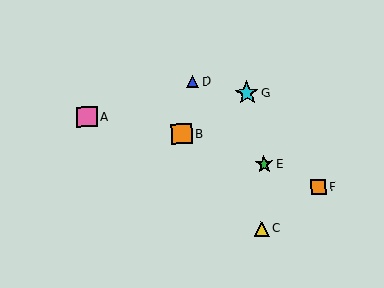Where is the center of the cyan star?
The center of the cyan star is at (247, 93).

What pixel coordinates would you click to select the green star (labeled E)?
Click at (264, 164) to select the green star E.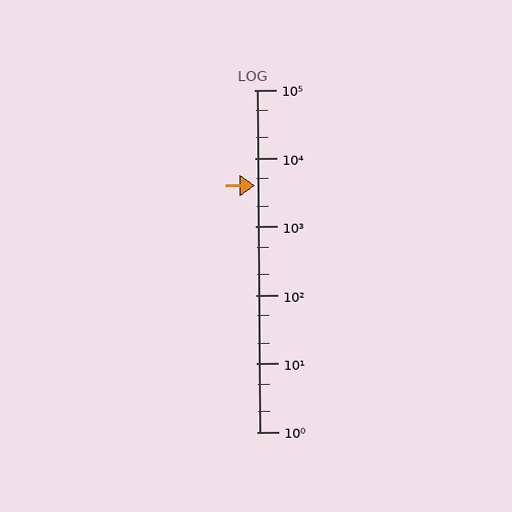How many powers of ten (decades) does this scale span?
The scale spans 5 decades, from 1 to 100000.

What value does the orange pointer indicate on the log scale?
The pointer indicates approximately 4000.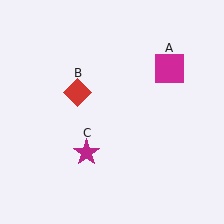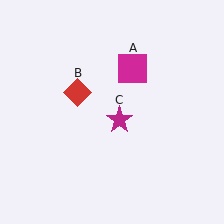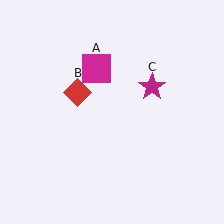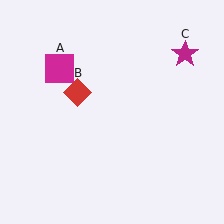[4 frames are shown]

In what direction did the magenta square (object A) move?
The magenta square (object A) moved left.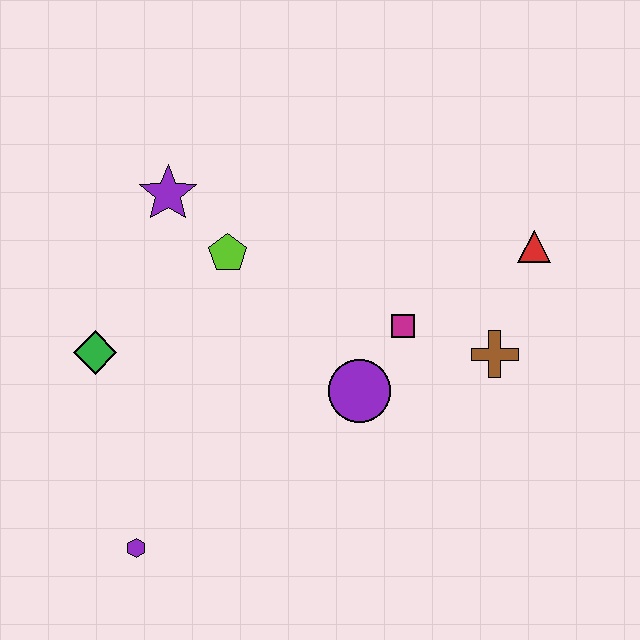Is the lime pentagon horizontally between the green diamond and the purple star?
No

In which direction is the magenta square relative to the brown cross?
The magenta square is to the left of the brown cross.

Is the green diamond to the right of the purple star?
No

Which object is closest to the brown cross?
The magenta square is closest to the brown cross.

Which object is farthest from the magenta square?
The purple hexagon is farthest from the magenta square.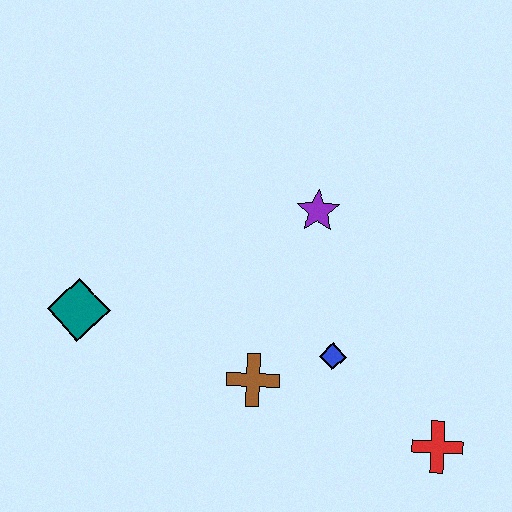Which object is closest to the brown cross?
The blue diamond is closest to the brown cross.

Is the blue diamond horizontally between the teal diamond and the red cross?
Yes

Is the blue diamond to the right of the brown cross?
Yes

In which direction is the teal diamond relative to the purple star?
The teal diamond is to the left of the purple star.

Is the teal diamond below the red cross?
No